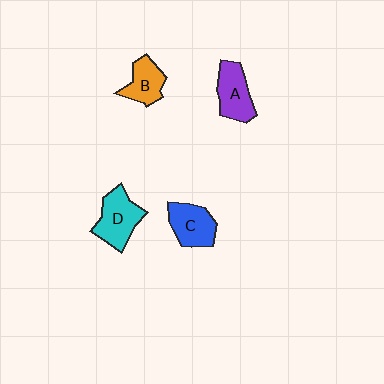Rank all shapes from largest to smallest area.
From largest to smallest: D (cyan), A (purple), C (blue), B (orange).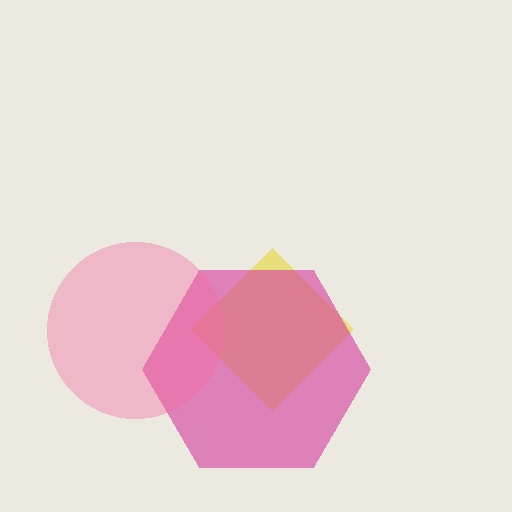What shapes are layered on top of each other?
The layered shapes are: a yellow diamond, a magenta hexagon, a pink circle.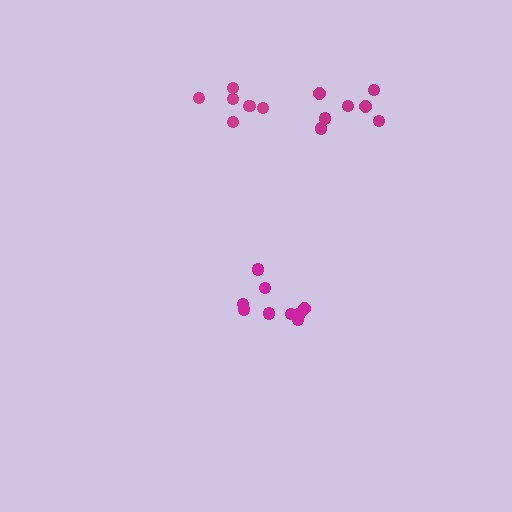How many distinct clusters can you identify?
There are 3 distinct clusters.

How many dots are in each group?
Group 1: 6 dots, Group 2: 10 dots, Group 3: 7 dots (23 total).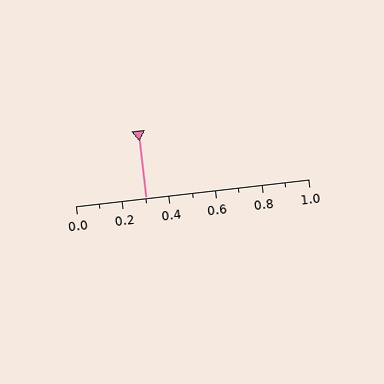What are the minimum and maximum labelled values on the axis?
The axis runs from 0.0 to 1.0.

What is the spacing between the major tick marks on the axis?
The major ticks are spaced 0.2 apart.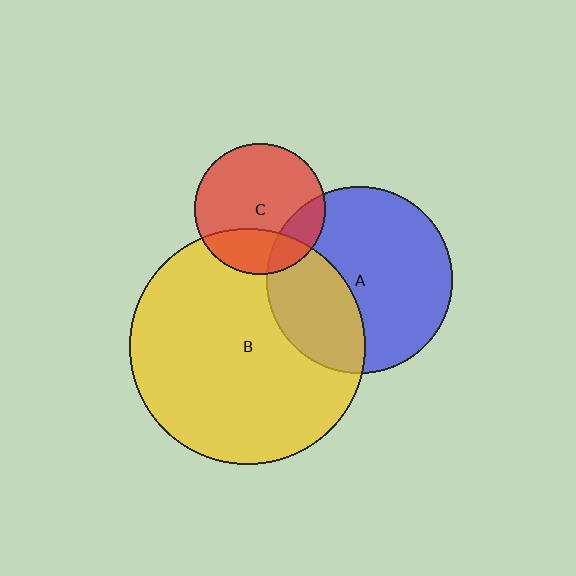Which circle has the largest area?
Circle B (yellow).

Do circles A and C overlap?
Yes.